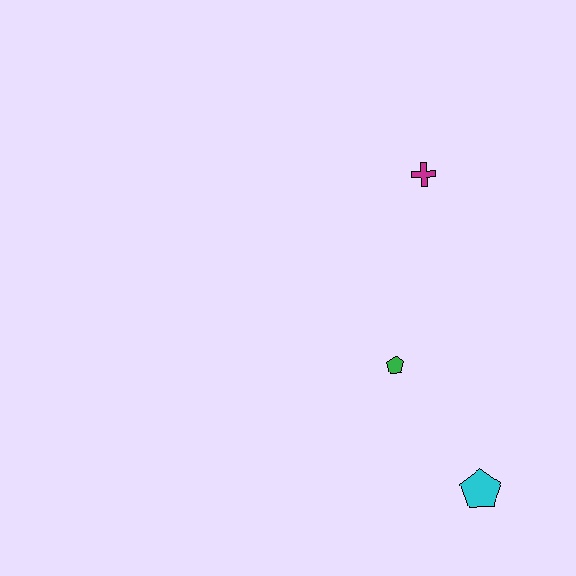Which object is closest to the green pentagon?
The cyan pentagon is closest to the green pentagon.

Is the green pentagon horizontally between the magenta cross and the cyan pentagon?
No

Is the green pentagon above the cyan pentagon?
Yes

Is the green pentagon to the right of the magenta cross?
No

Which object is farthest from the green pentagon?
The magenta cross is farthest from the green pentagon.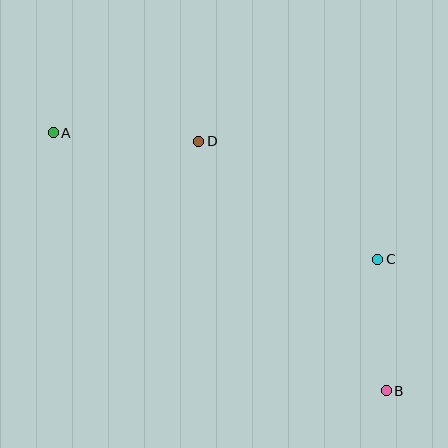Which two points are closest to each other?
Points B and C are closest to each other.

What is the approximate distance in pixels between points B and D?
The distance between B and D is approximately 312 pixels.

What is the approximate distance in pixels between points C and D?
The distance between C and D is approximately 214 pixels.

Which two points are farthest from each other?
Points A and B are farthest from each other.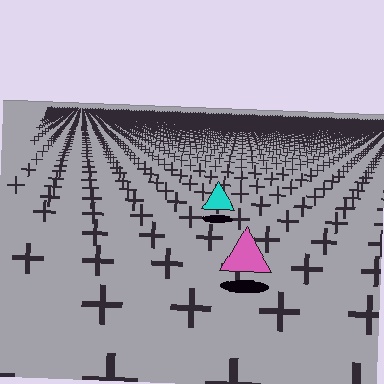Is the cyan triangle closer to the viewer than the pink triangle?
No. The pink triangle is closer — you can tell from the texture gradient: the ground texture is coarser near it.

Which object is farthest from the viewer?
The cyan triangle is farthest from the viewer. It appears smaller and the ground texture around it is denser.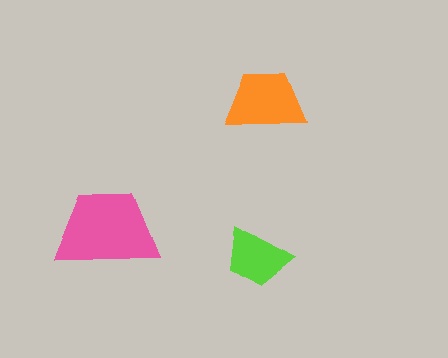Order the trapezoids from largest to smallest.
the pink one, the orange one, the lime one.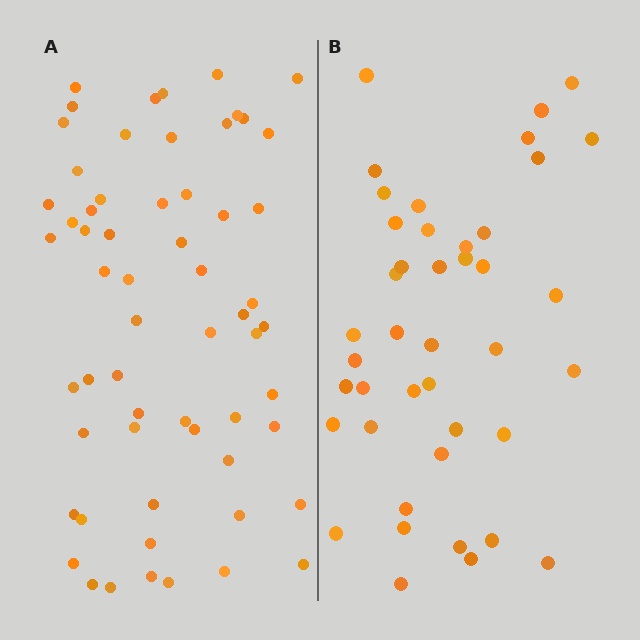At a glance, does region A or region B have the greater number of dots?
Region A (the left region) has more dots.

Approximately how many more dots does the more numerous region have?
Region A has approximately 20 more dots than region B.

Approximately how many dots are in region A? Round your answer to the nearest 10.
About 60 dots.